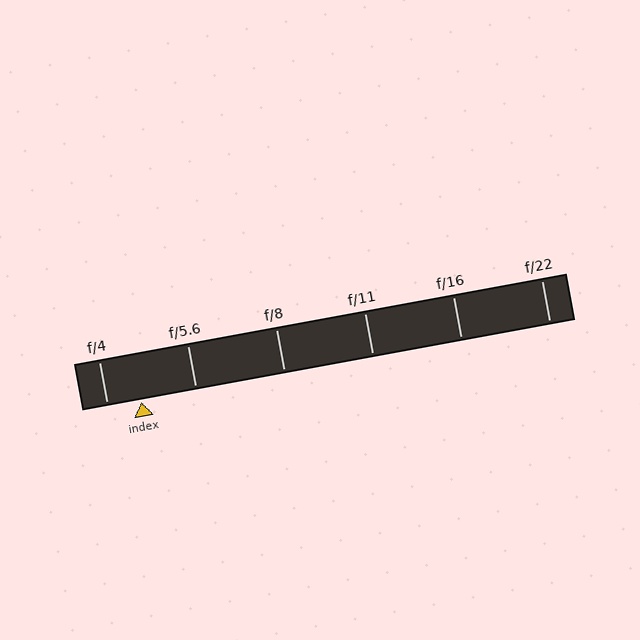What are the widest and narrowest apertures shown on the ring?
The widest aperture shown is f/4 and the narrowest is f/22.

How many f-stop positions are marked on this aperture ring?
There are 6 f-stop positions marked.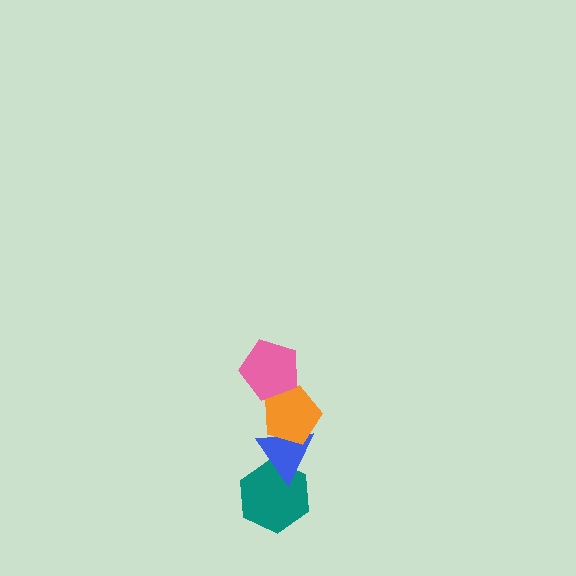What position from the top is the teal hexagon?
The teal hexagon is 4th from the top.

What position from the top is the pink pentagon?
The pink pentagon is 1st from the top.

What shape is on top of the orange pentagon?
The pink pentagon is on top of the orange pentagon.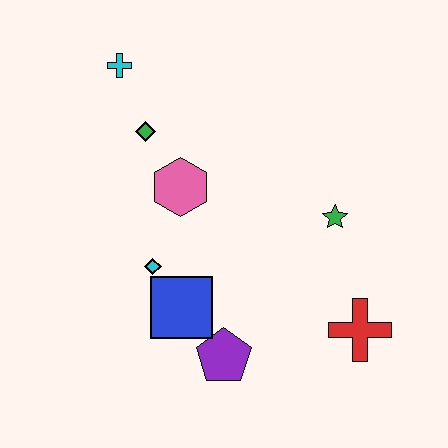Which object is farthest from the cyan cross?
The red cross is farthest from the cyan cross.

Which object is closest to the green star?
The red cross is closest to the green star.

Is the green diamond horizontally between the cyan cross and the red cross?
Yes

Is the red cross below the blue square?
Yes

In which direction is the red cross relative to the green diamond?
The red cross is to the right of the green diamond.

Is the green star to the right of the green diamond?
Yes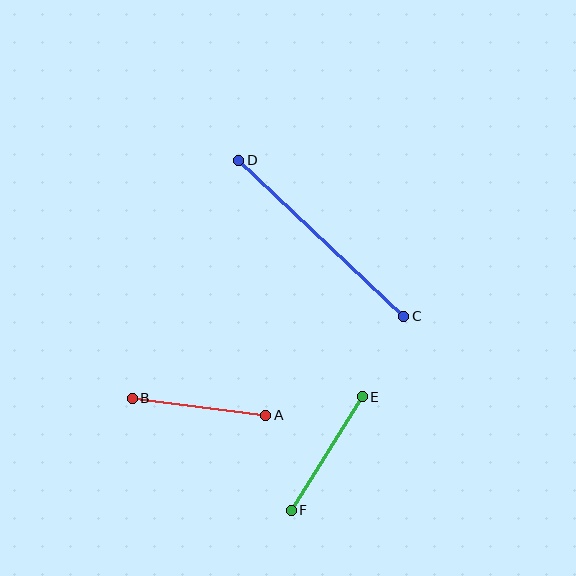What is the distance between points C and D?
The distance is approximately 227 pixels.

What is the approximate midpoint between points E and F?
The midpoint is at approximately (327, 454) pixels.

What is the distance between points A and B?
The distance is approximately 135 pixels.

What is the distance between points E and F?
The distance is approximately 134 pixels.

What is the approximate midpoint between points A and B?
The midpoint is at approximately (199, 407) pixels.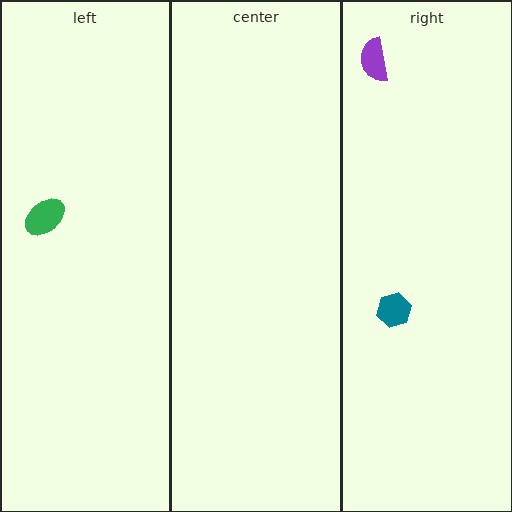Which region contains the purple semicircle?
The right region.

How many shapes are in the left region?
1.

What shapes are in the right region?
The purple semicircle, the teal hexagon.